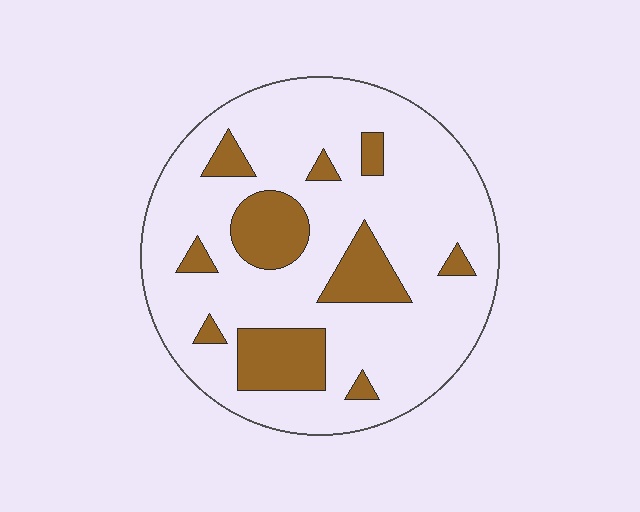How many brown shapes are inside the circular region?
10.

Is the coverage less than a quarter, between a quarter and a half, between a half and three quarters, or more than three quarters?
Less than a quarter.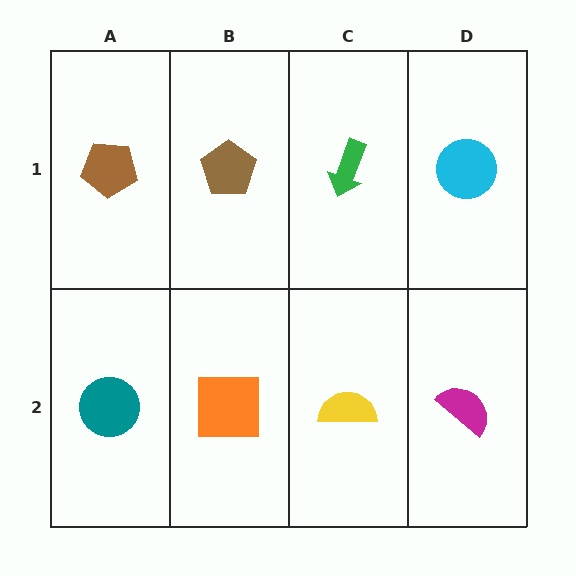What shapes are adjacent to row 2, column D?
A cyan circle (row 1, column D), a yellow semicircle (row 2, column C).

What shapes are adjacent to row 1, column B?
An orange square (row 2, column B), a brown pentagon (row 1, column A), a green arrow (row 1, column C).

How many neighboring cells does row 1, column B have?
3.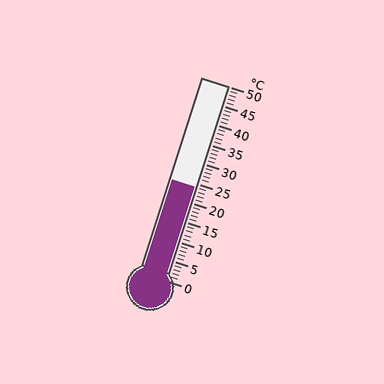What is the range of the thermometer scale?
The thermometer scale ranges from 0°C to 50°C.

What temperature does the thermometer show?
The thermometer shows approximately 24°C.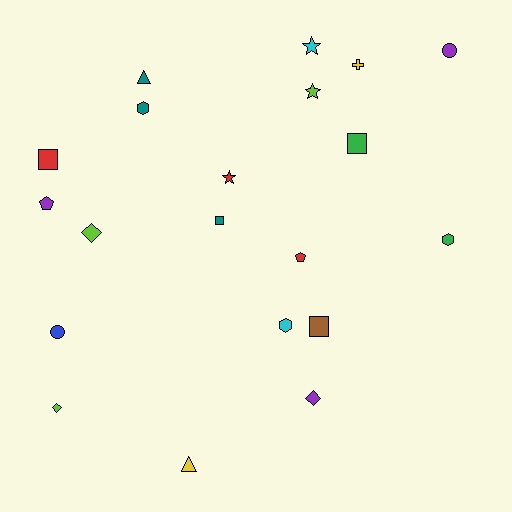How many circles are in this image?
There are 2 circles.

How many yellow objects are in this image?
There are 2 yellow objects.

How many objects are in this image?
There are 20 objects.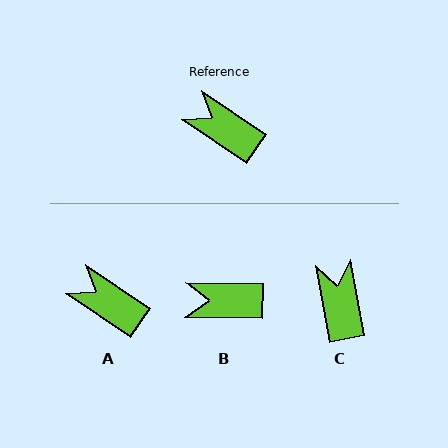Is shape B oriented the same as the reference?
No, it is off by about 34 degrees.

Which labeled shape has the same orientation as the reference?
A.